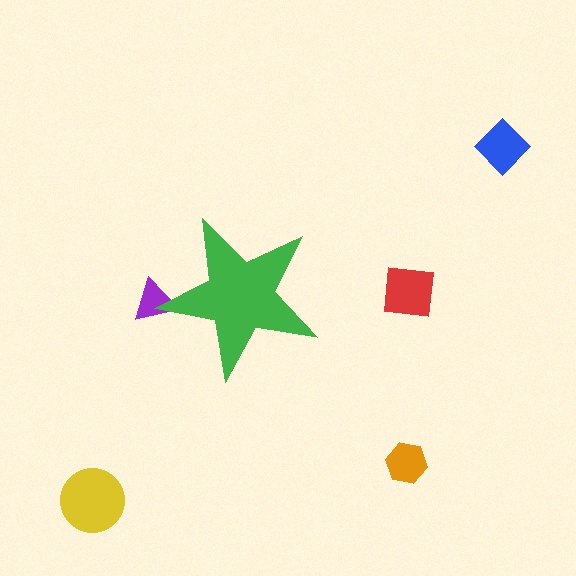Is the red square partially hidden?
No, the red square is fully visible.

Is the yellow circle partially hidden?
No, the yellow circle is fully visible.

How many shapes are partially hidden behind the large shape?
1 shape is partially hidden.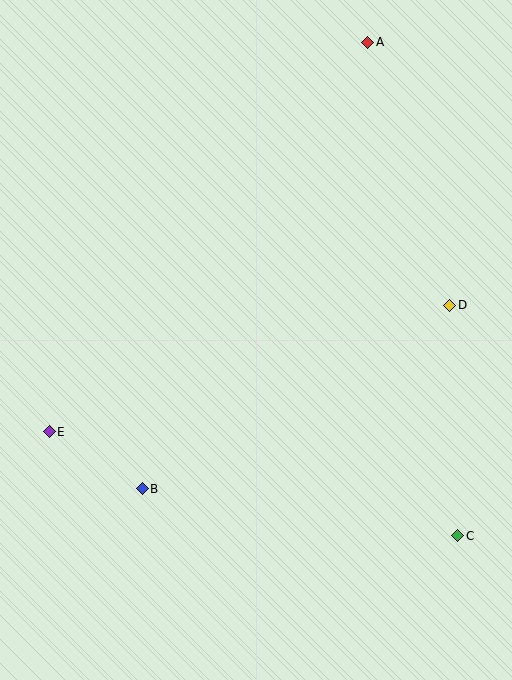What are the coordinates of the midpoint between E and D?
The midpoint between E and D is at (250, 369).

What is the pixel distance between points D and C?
The distance between D and C is 231 pixels.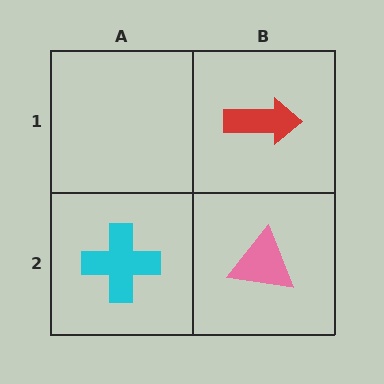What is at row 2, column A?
A cyan cross.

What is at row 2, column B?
A pink triangle.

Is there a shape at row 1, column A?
No, that cell is empty.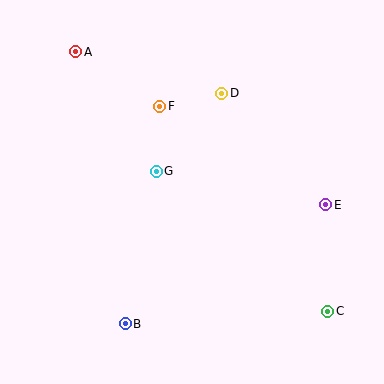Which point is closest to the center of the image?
Point G at (156, 171) is closest to the center.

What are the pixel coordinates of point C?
Point C is at (328, 311).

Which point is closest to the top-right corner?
Point D is closest to the top-right corner.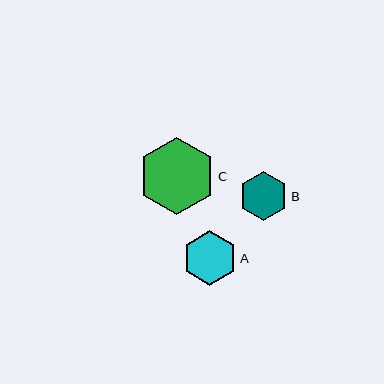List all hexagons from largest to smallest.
From largest to smallest: C, A, B.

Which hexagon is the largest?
Hexagon C is the largest with a size of approximately 77 pixels.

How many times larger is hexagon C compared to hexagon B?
Hexagon C is approximately 1.6 times the size of hexagon B.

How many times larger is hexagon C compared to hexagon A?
Hexagon C is approximately 1.4 times the size of hexagon A.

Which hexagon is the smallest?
Hexagon B is the smallest with a size of approximately 48 pixels.